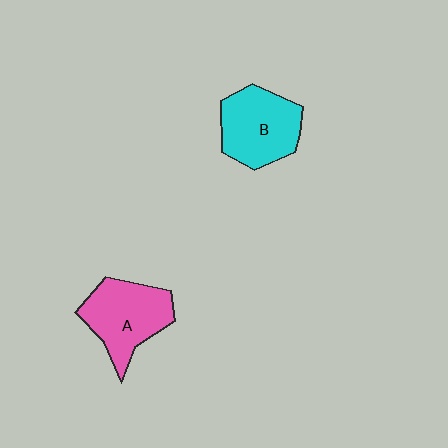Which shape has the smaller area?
Shape B (cyan).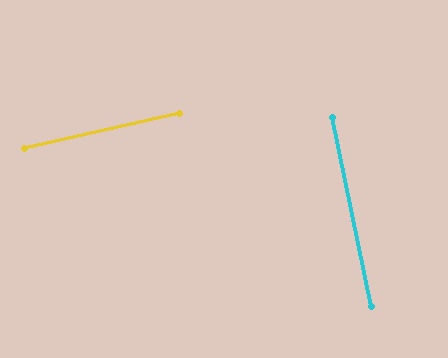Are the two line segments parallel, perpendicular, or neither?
Perpendicular — they meet at approximately 89°.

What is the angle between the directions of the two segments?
Approximately 89 degrees.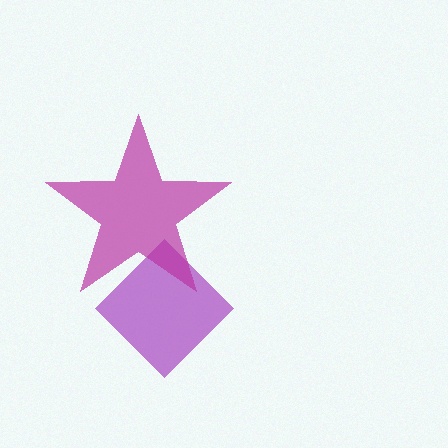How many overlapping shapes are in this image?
There are 2 overlapping shapes in the image.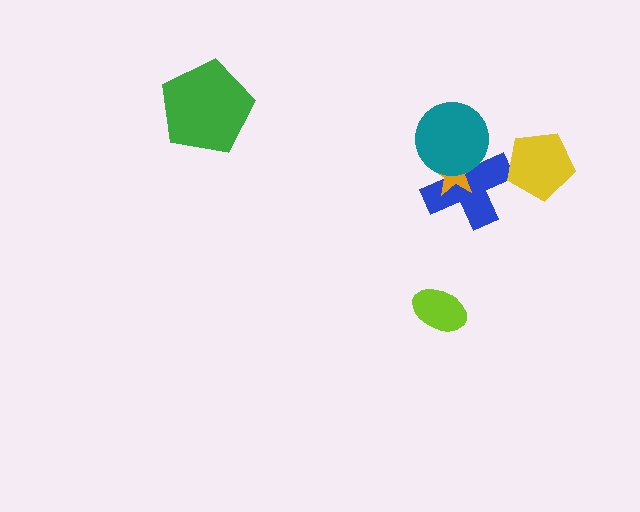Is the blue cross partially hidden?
Yes, it is partially covered by another shape.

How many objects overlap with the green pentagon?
0 objects overlap with the green pentagon.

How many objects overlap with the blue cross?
2 objects overlap with the blue cross.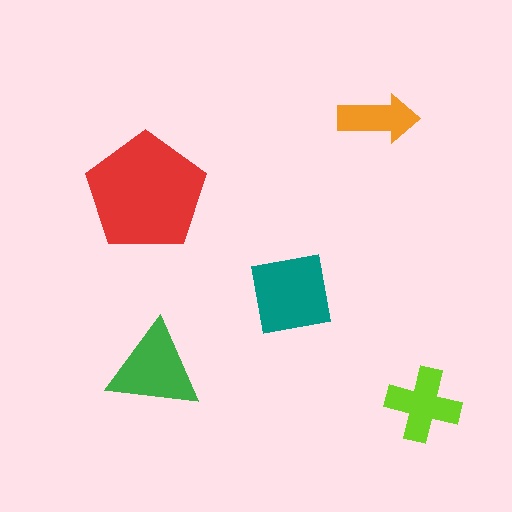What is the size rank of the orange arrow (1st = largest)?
5th.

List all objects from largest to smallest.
The red pentagon, the teal square, the green triangle, the lime cross, the orange arrow.